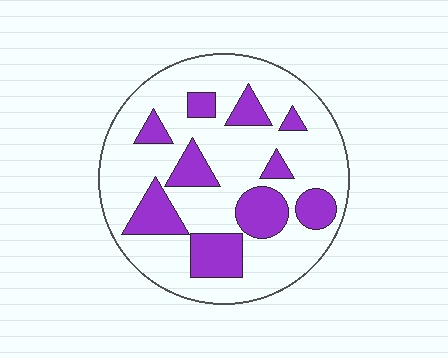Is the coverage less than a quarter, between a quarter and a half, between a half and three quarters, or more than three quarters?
Between a quarter and a half.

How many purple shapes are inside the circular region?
10.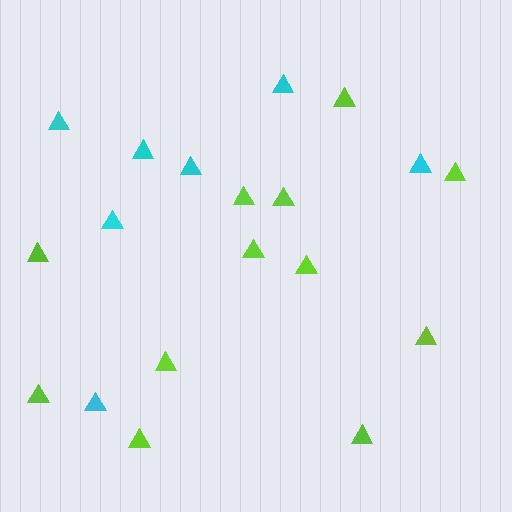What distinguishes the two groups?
There are 2 groups: one group of cyan triangles (7) and one group of lime triangles (12).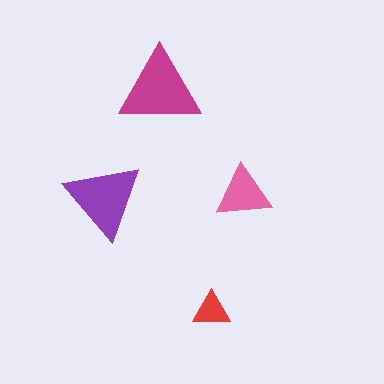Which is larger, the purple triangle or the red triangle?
The purple one.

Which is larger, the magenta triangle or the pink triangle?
The magenta one.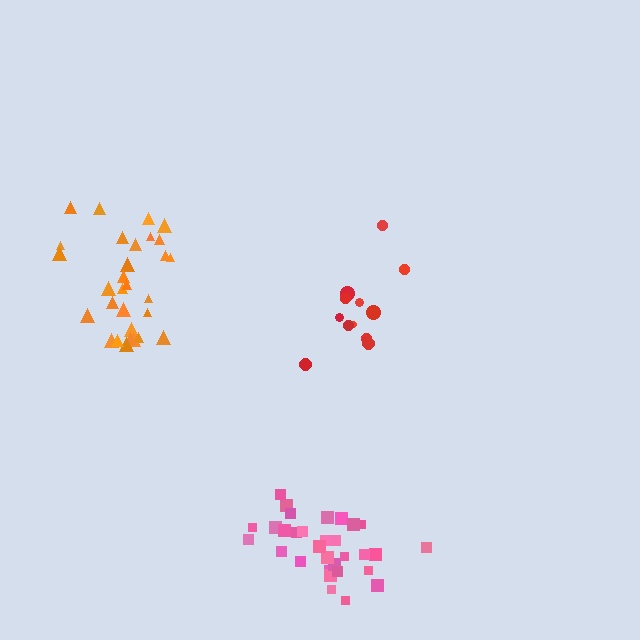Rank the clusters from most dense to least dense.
pink, orange, red.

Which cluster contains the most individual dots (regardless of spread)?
Pink (31).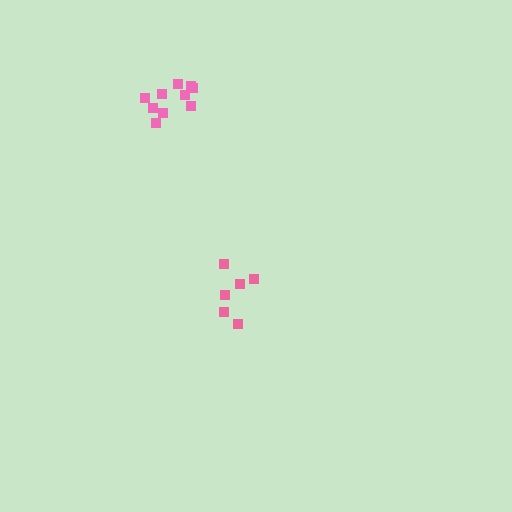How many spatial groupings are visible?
There are 2 spatial groupings.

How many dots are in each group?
Group 1: 6 dots, Group 2: 10 dots (16 total).